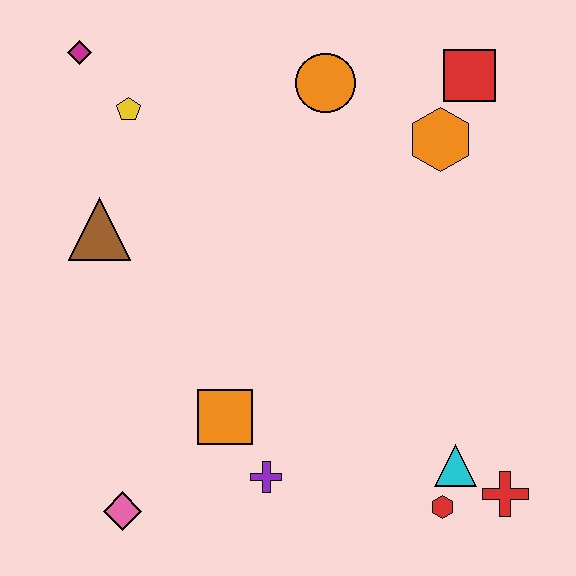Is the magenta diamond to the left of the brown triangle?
Yes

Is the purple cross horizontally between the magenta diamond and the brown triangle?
No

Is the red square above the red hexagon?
Yes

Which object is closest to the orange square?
The purple cross is closest to the orange square.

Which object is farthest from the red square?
The pink diamond is farthest from the red square.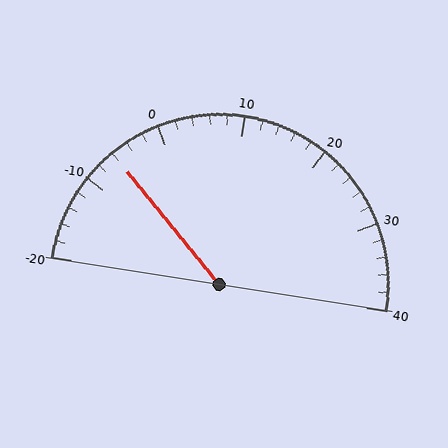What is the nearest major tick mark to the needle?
The nearest major tick mark is -10.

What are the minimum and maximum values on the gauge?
The gauge ranges from -20 to 40.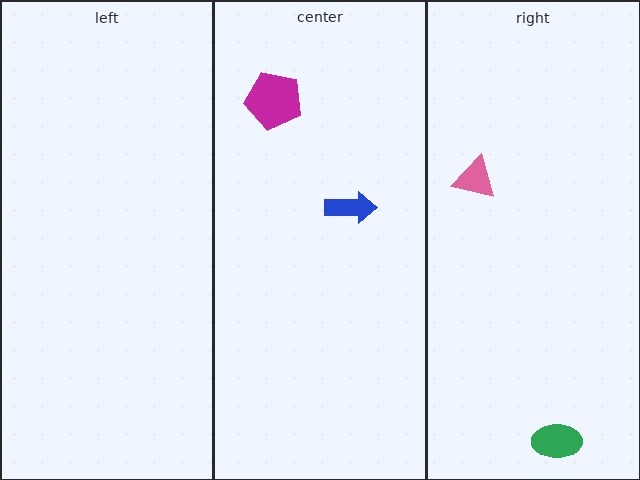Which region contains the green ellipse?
The right region.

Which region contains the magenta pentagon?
The center region.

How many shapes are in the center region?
2.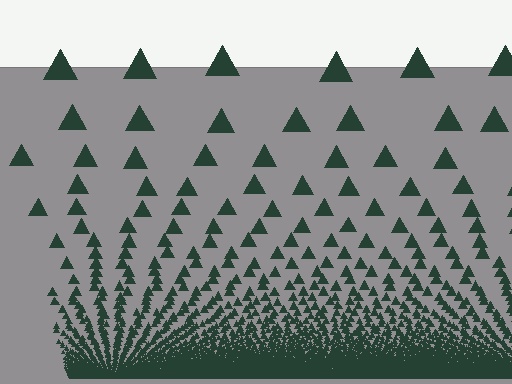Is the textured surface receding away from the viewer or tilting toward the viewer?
The surface appears to tilt toward the viewer. Texture elements get larger and sparser toward the top.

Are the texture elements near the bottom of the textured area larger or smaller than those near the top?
Smaller. The gradient is inverted — elements near the bottom are smaller and denser.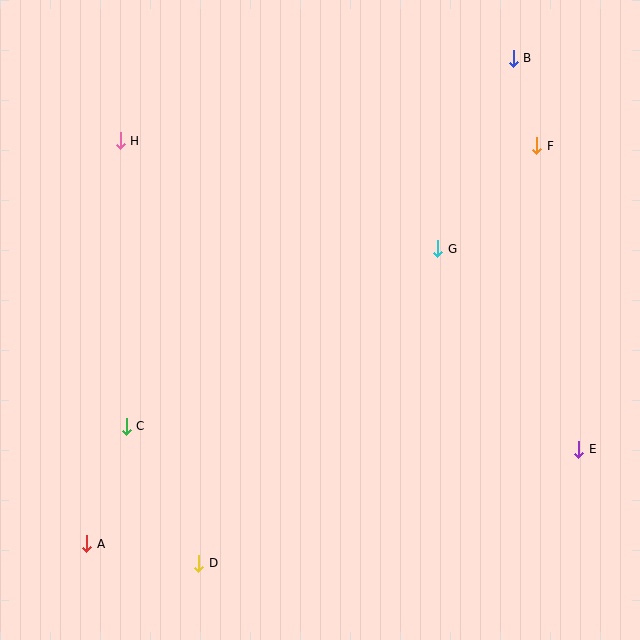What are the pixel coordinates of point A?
Point A is at (87, 544).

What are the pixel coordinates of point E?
Point E is at (579, 449).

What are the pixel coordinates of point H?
Point H is at (120, 141).